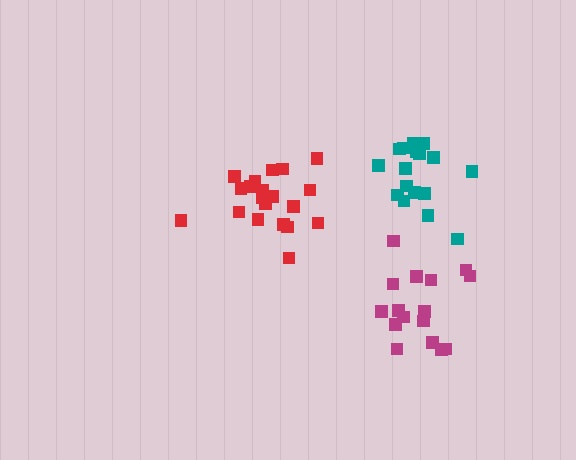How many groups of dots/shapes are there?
There are 3 groups.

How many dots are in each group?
Group 1: 17 dots, Group 2: 16 dots, Group 3: 20 dots (53 total).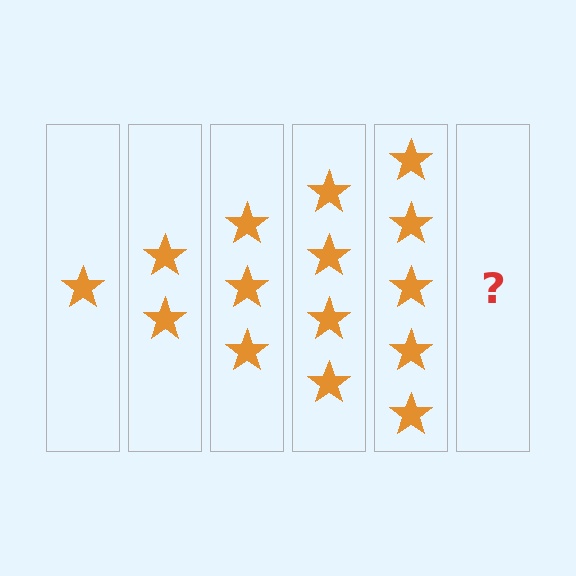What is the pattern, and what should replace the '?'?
The pattern is that each step adds one more star. The '?' should be 6 stars.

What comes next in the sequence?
The next element should be 6 stars.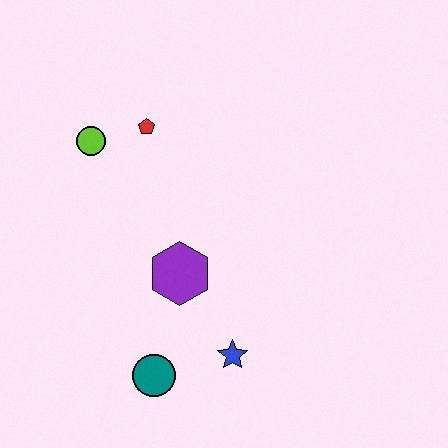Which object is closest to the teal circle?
The blue star is closest to the teal circle.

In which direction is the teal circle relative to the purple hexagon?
The teal circle is below the purple hexagon.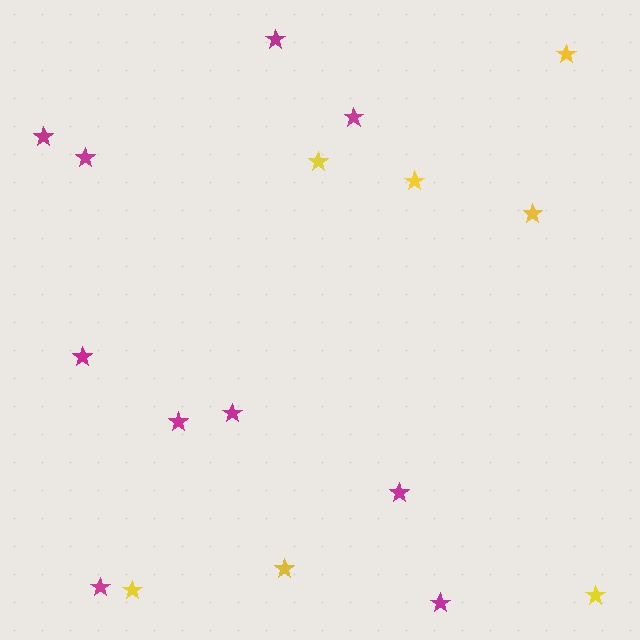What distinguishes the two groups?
There are 2 groups: one group of yellow stars (7) and one group of magenta stars (10).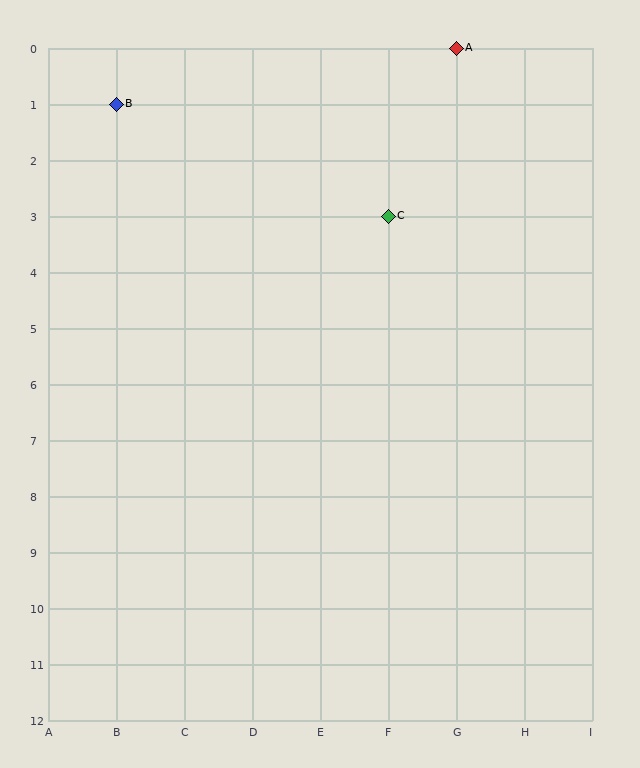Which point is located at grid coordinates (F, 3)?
Point C is at (F, 3).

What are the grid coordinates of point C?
Point C is at grid coordinates (F, 3).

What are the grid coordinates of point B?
Point B is at grid coordinates (B, 1).